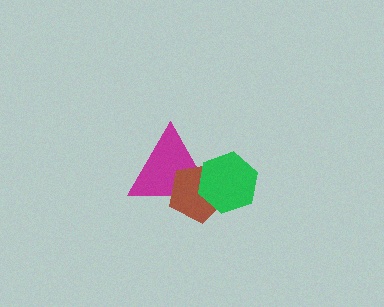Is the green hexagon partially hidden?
No, no other shape covers it.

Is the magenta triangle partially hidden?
Yes, it is partially covered by another shape.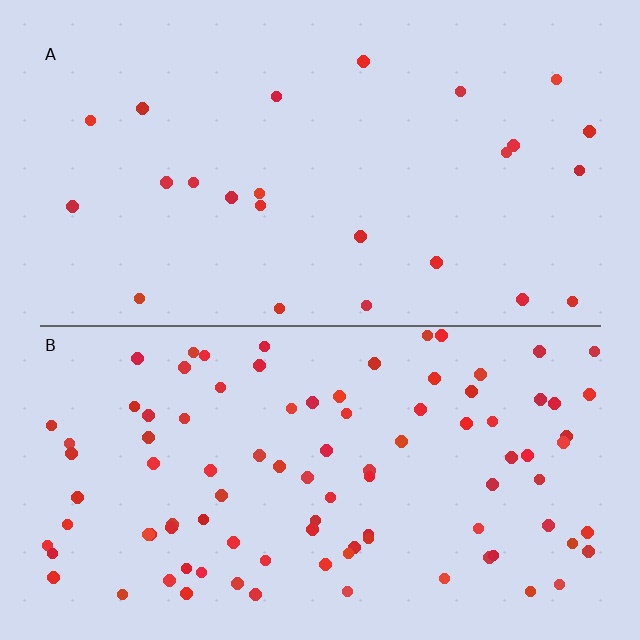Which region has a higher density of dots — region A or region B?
B (the bottom).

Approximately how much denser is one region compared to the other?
Approximately 3.9× — region B over region A.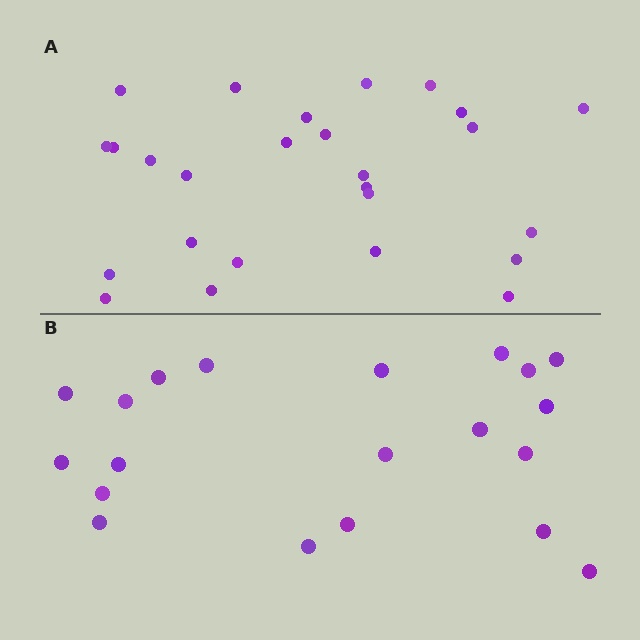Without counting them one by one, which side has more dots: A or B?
Region A (the top region) has more dots.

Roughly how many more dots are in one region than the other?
Region A has about 6 more dots than region B.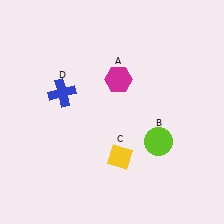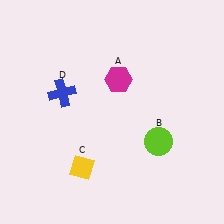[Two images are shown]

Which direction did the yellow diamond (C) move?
The yellow diamond (C) moved left.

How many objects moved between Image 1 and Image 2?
1 object moved between the two images.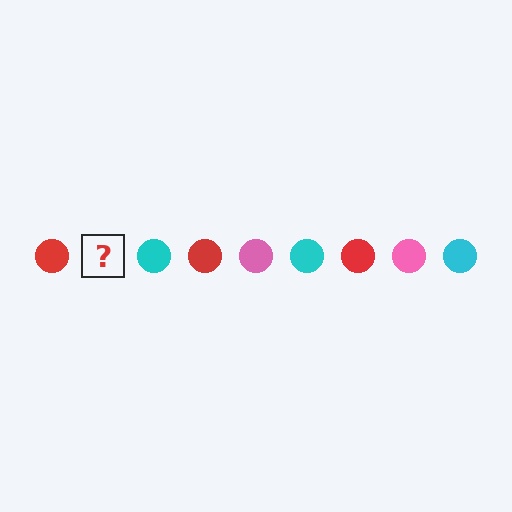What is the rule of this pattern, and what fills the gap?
The rule is that the pattern cycles through red, pink, cyan circles. The gap should be filled with a pink circle.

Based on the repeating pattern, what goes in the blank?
The blank should be a pink circle.